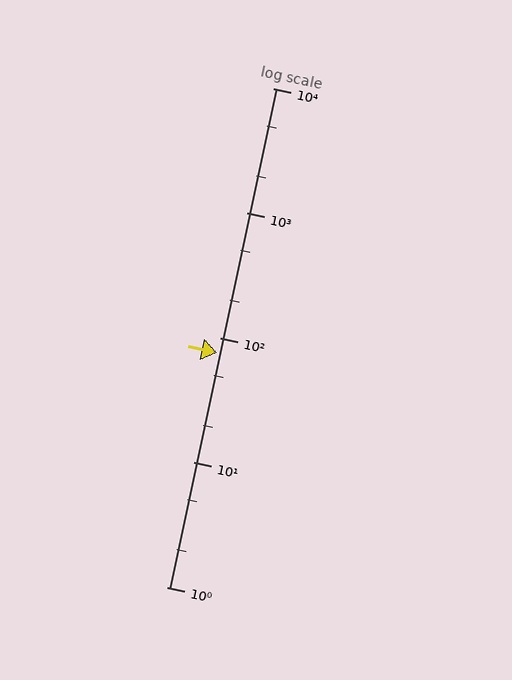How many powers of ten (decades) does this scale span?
The scale spans 4 decades, from 1 to 10000.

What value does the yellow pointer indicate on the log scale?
The pointer indicates approximately 76.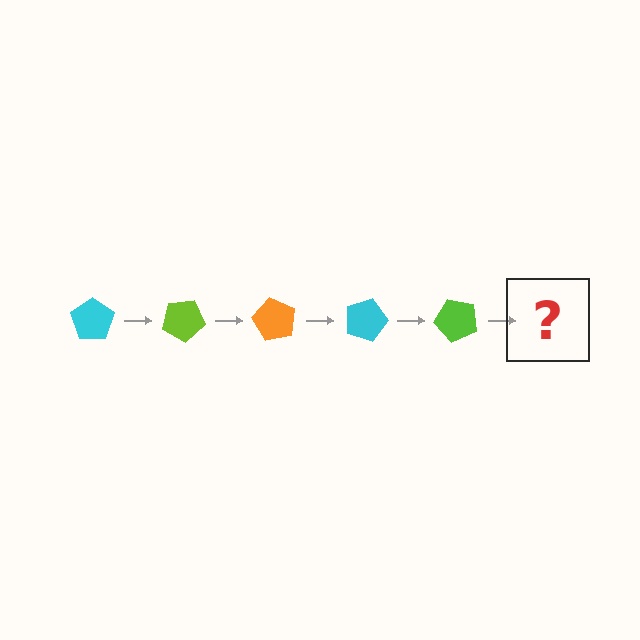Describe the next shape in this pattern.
It should be an orange pentagon, rotated 150 degrees from the start.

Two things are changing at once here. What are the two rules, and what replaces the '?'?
The two rules are that it rotates 30 degrees each step and the color cycles through cyan, lime, and orange. The '?' should be an orange pentagon, rotated 150 degrees from the start.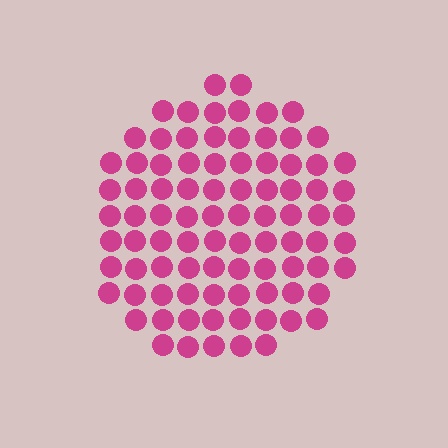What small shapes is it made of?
It is made of small circles.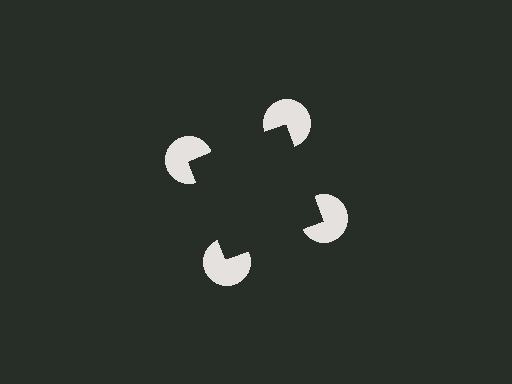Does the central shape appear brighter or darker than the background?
It typically appears slightly darker than the background, even though no actual brightness change is drawn.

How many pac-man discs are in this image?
There are 4 — one at each vertex of the illusory square.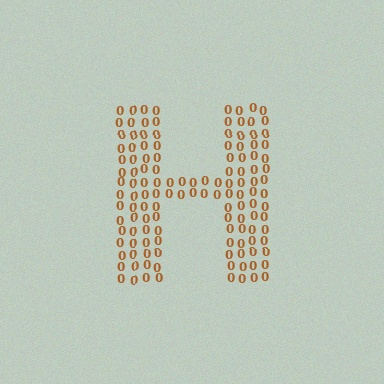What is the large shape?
The large shape is the letter H.